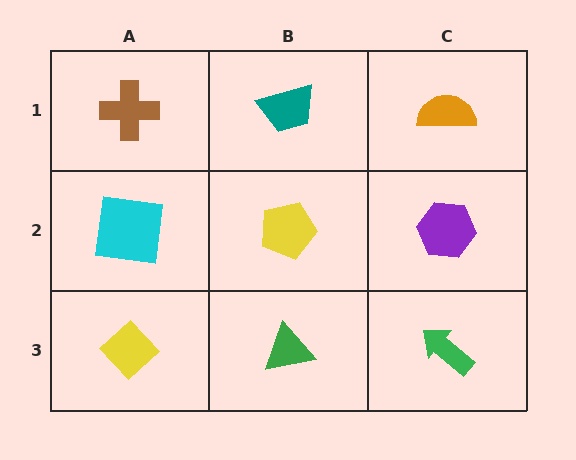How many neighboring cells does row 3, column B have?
3.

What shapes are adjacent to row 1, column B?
A yellow pentagon (row 2, column B), a brown cross (row 1, column A), an orange semicircle (row 1, column C).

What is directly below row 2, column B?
A green triangle.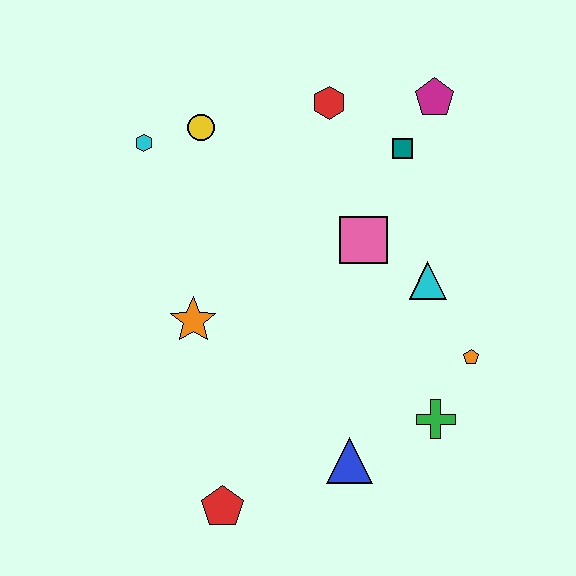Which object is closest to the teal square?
The magenta pentagon is closest to the teal square.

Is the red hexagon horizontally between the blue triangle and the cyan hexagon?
Yes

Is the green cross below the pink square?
Yes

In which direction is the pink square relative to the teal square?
The pink square is below the teal square.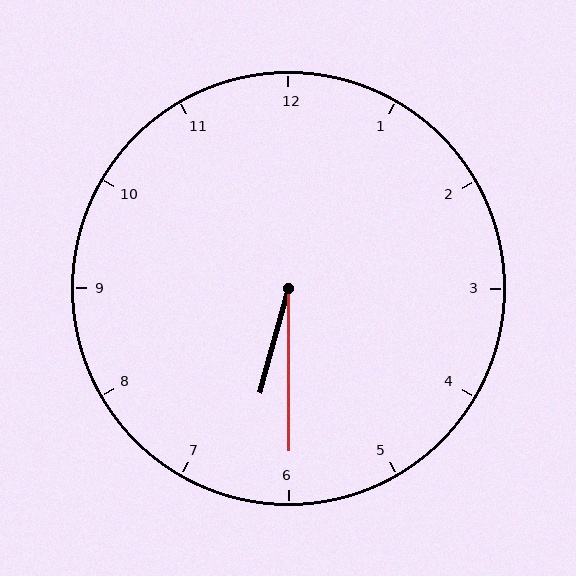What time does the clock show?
6:30.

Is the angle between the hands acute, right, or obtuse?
It is acute.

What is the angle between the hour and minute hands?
Approximately 15 degrees.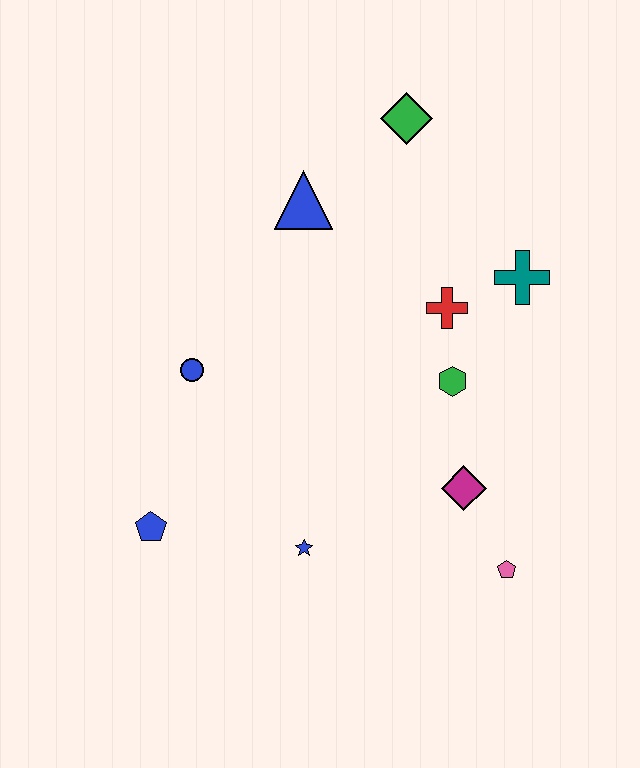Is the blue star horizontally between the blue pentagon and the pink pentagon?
Yes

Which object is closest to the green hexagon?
The red cross is closest to the green hexagon.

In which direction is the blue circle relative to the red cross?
The blue circle is to the left of the red cross.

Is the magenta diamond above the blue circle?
No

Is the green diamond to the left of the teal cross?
Yes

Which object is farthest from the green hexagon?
The blue pentagon is farthest from the green hexagon.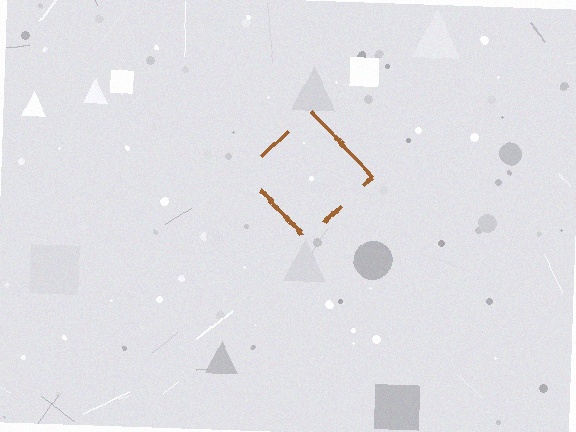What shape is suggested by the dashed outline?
The dashed outline suggests a diamond.